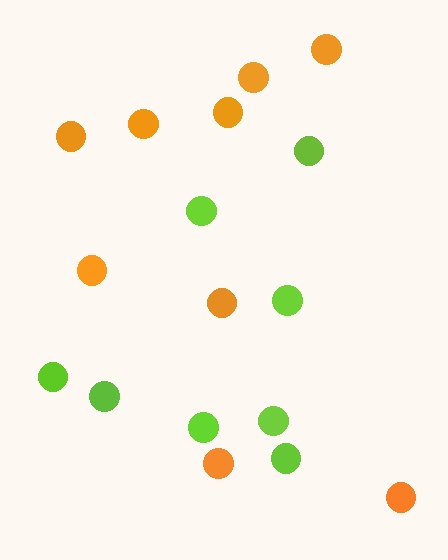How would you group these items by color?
There are 2 groups: one group of lime circles (8) and one group of orange circles (9).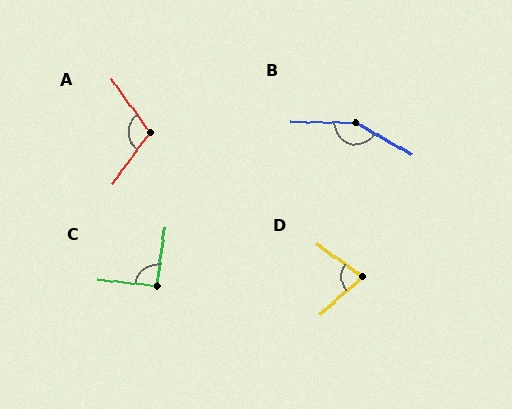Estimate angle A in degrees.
Approximately 108 degrees.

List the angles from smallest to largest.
D (77°), C (91°), A (108°), B (151°).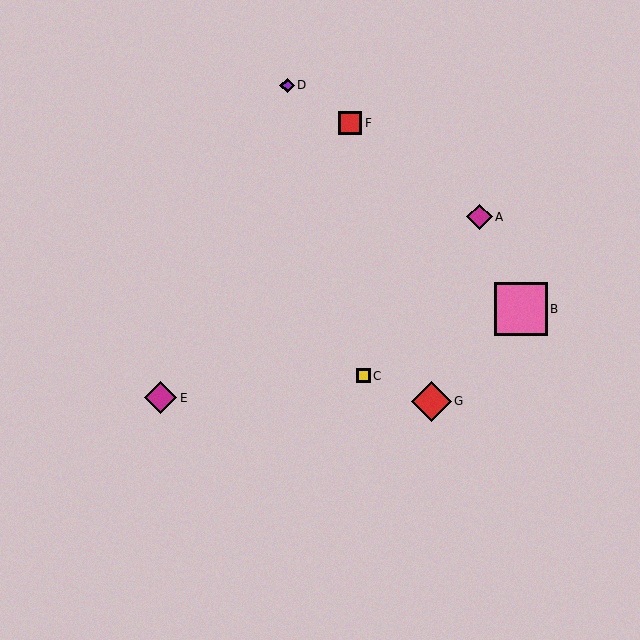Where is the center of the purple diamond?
The center of the purple diamond is at (287, 85).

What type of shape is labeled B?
Shape B is a pink square.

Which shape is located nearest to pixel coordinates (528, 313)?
The pink square (labeled B) at (521, 309) is nearest to that location.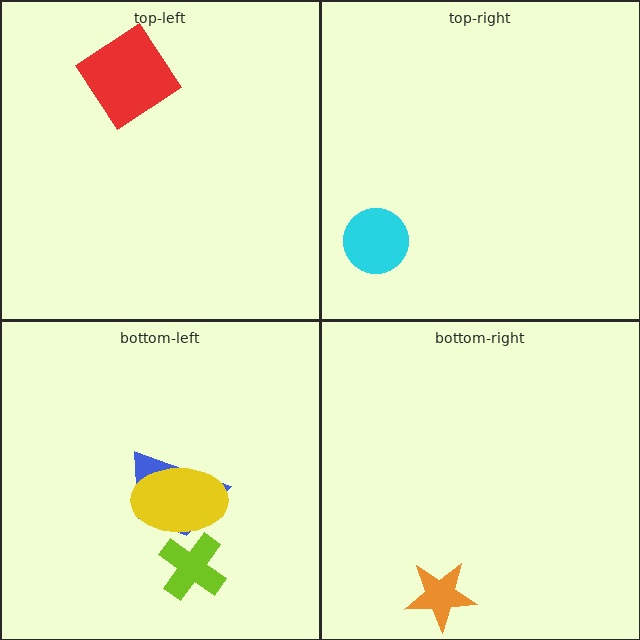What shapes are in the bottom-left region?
The lime cross, the blue trapezoid, the yellow ellipse.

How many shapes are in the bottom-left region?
3.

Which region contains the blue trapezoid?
The bottom-left region.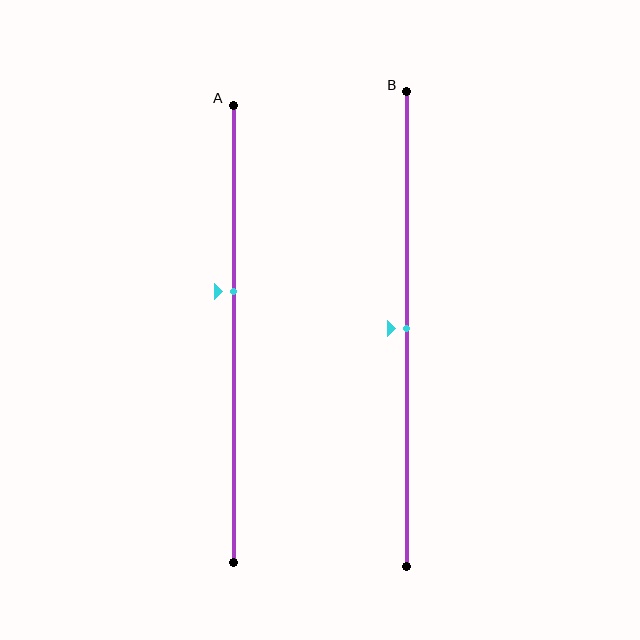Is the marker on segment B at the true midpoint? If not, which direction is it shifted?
Yes, the marker on segment B is at the true midpoint.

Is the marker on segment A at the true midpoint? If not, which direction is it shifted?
No, the marker on segment A is shifted upward by about 9% of the segment length.